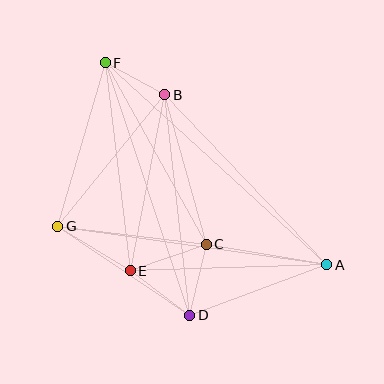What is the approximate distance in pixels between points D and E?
The distance between D and E is approximately 74 pixels.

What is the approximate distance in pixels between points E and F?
The distance between E and F is approximately 210 pixels.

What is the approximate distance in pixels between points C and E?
The distance between C and E is approximately 81 pixels.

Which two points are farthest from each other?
Points A and F are farthest from each other.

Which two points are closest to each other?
Points B and F are closest to each other.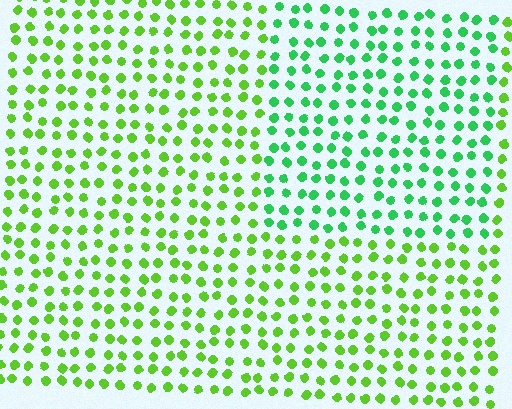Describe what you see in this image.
The image is filled with small lime elements in a uniform arrangement. A rectangle-shaped region is visible where the elements are tinted to a slightly different hue, forming a subtle color boundary.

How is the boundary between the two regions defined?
The boundary is defined purely by a slight shift in hue (about 35 degrees). Spacing, size, and orientation are identical on both sides.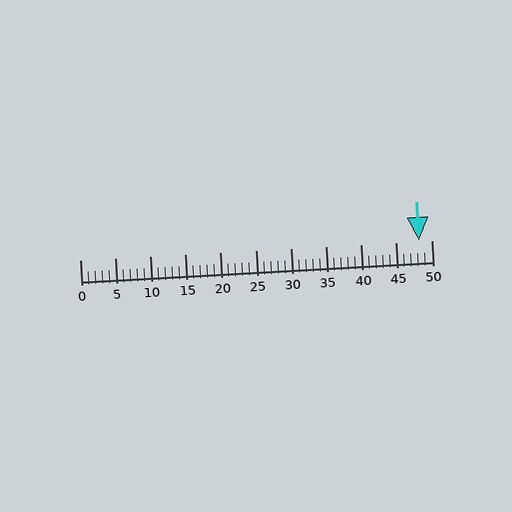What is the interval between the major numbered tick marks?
The major tick marks are spaced 5 units apart.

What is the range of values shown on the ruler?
The ruler shows values from 0 to 50.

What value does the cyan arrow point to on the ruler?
The cyan arrow points to approximately 48.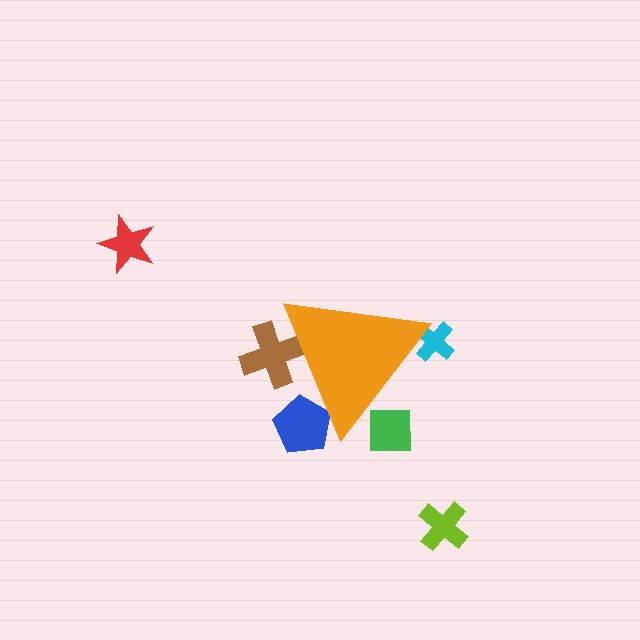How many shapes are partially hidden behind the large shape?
4 shapes are partially hidden.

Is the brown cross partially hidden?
Yes, the brown cross is partially hidden behind the orange triangle.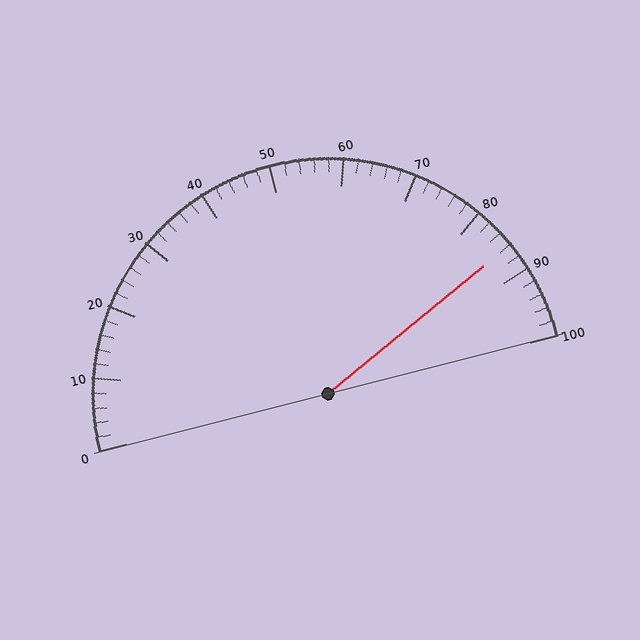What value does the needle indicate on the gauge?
The needle indicates approximately 86.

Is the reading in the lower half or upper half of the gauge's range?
The reading is in the upper half of the range (0 to 100).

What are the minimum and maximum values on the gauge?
The gauge ranges from 0 to 100.